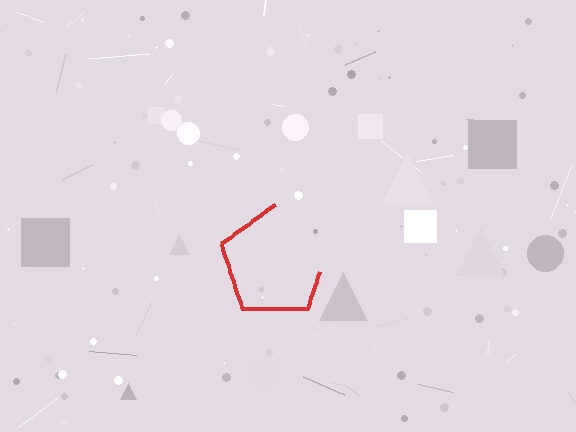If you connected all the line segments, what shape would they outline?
They would outline a pentagon.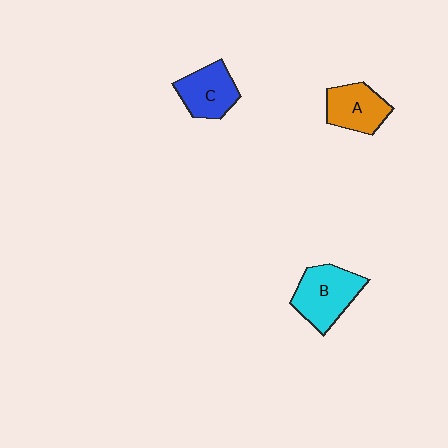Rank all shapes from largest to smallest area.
From largest to smallest: B (cyan), C (blue), A (orange).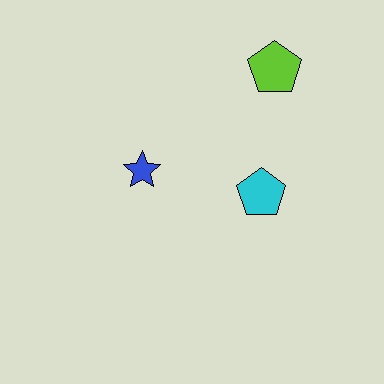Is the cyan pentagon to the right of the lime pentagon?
No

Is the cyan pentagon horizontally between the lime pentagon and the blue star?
Yes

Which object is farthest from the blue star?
The lime pentagon is farthest from the blue star.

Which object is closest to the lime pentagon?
The cyan pentagon is closest to the lime pentagon.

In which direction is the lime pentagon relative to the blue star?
The lime pentagon is to the right of the blue star.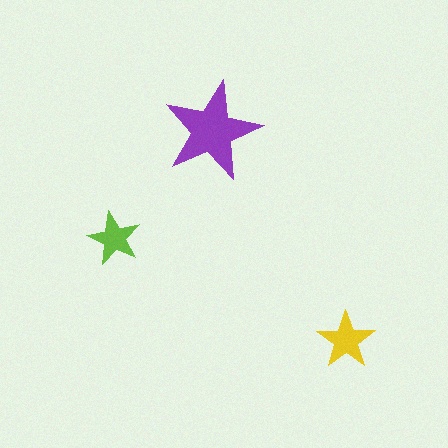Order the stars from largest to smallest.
the purple one, the yellow one, the lime one.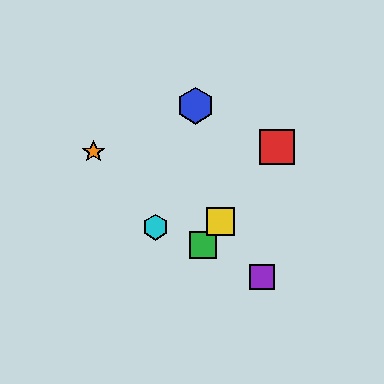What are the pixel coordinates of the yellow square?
The yellow square is at (221, 221).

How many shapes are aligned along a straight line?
3 shapes (the red square, the green square, the yellow square) are aligned along a straight line.